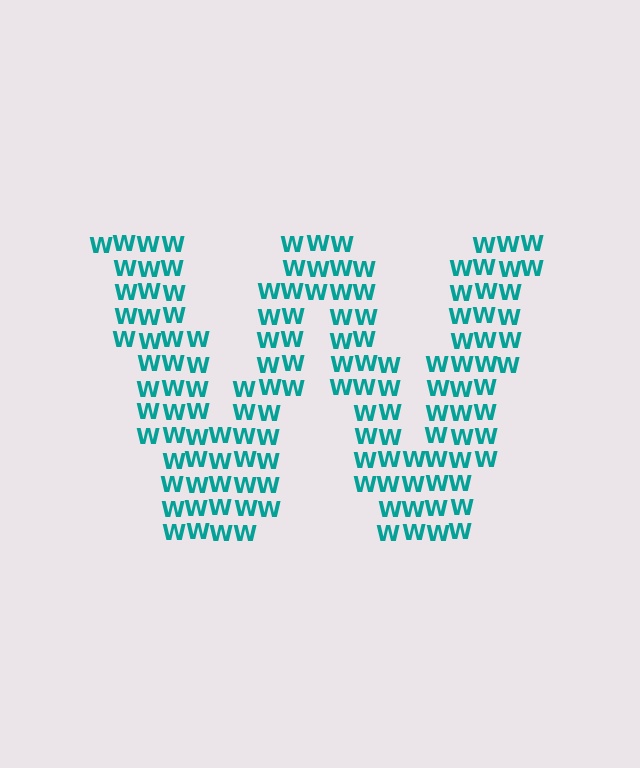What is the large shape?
The large shape is the letter W.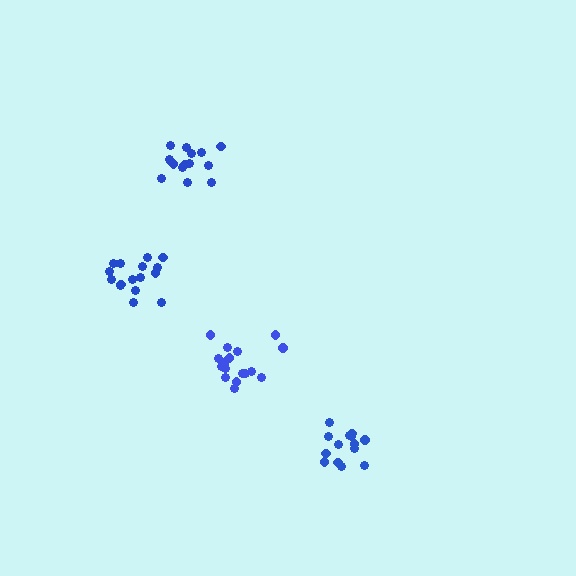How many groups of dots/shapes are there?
There are 4 groups.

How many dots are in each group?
Group 1: 16 dots, Group 2: 17 dots, Group 3: 15 dots, Group 4: 14 dots (62 total).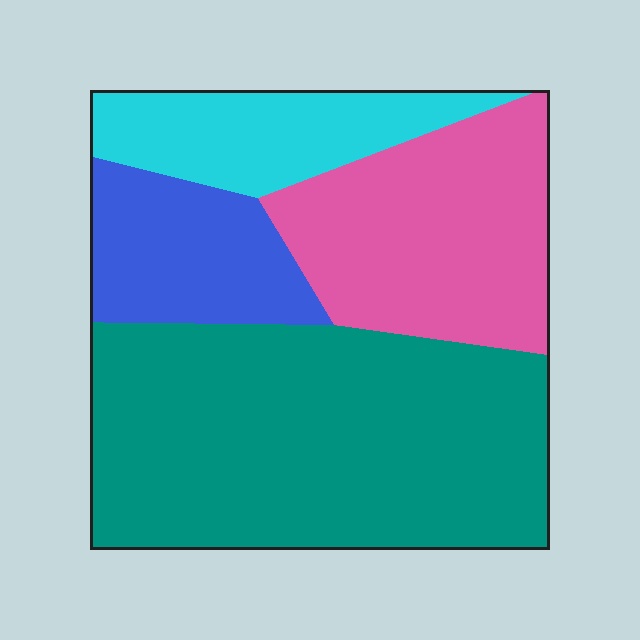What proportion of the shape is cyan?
Cyan covers 14% of the shape.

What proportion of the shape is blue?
Blue covers roughly 15% of the shape.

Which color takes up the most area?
Teal, at roughly 50%.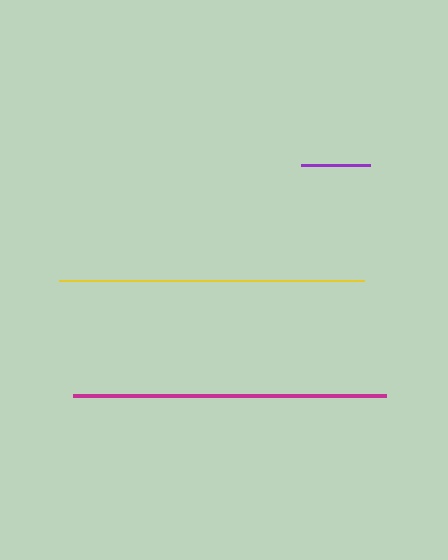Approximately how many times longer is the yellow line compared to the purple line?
The yellow line is approximately 4.4 times the length of the purple line.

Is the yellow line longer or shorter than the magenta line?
The magenta line is longer than the yellow line.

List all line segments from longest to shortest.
From longest to shortest: magenta, yellow, purple.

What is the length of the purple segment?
The purple segment is approximately 69 pixels long.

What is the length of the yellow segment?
The yellow segment is approximately 306 pixels long.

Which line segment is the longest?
The magenta line is the longest at approximately 313 pixels.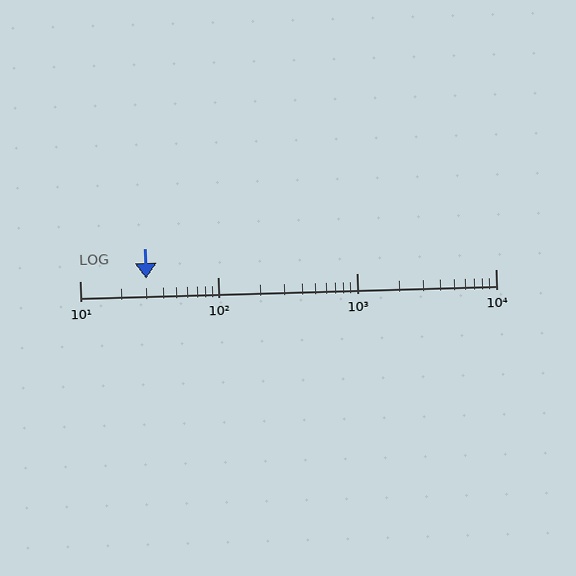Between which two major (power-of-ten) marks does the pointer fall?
The pointer is between 10 and 100.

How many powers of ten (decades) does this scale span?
The scale spans 3 decades, from 10 to 10000.